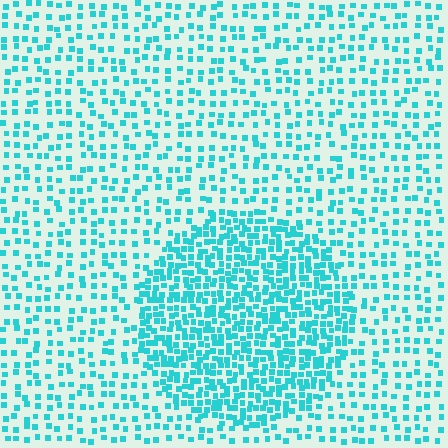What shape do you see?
I see a circle.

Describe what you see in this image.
The image contains small cyan elements arranged at two different densities. A circle-shaped region is visible where the elements are more densely packed than the surrounding area.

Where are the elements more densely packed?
The elements are more densely packed inside the circle boundary.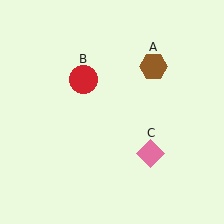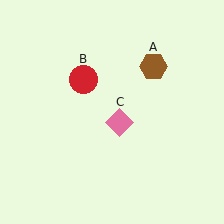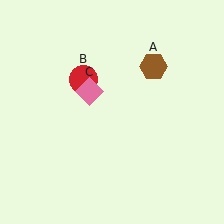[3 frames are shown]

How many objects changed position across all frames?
1 object changed position: pink diamond (object C).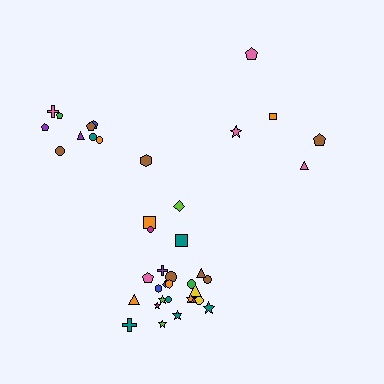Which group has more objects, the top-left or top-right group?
The top-left group.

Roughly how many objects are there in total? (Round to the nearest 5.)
Roughly 40 objects in total.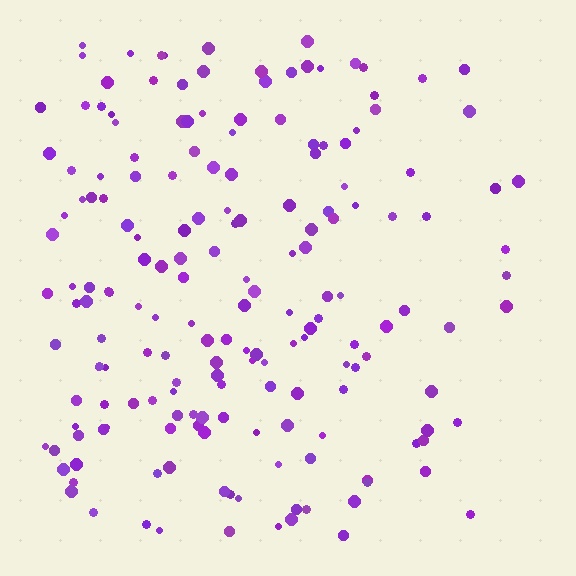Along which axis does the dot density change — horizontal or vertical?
Horizontal.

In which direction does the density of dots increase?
From right to left, with the left side densest.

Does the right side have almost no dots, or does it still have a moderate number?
Still a moderate number, just noticeably fewer than the left.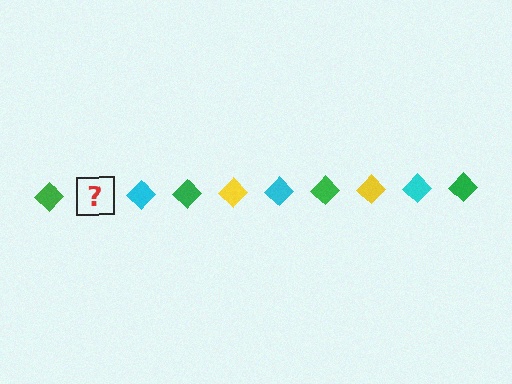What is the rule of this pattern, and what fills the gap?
The rule is that the pattern cycles through green, yellow, cyan diamonds. The gap should be filled with a yellow diamond.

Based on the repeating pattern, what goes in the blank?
The blank should be a yellow diamond.